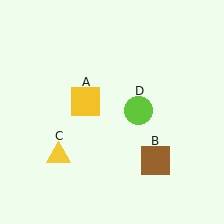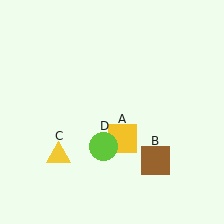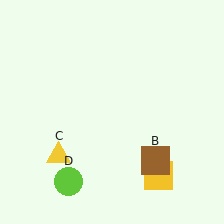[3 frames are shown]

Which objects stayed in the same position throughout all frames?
Brown square (object B) and yellow triangle (object C) remained stationary.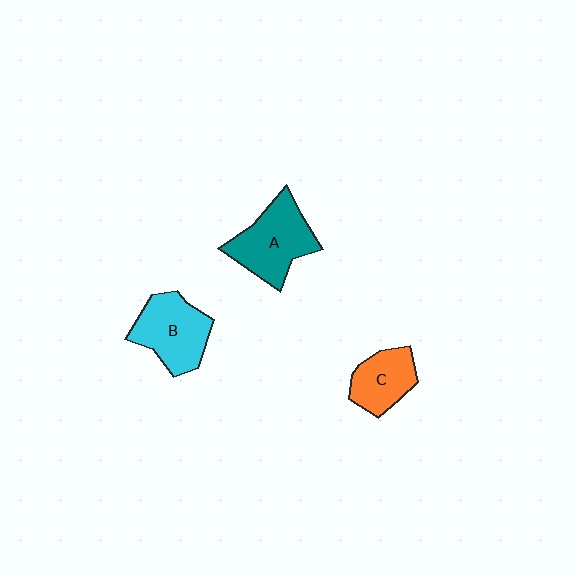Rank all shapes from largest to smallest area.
From largest to smallest: A (teal), B (cyan), C (orange).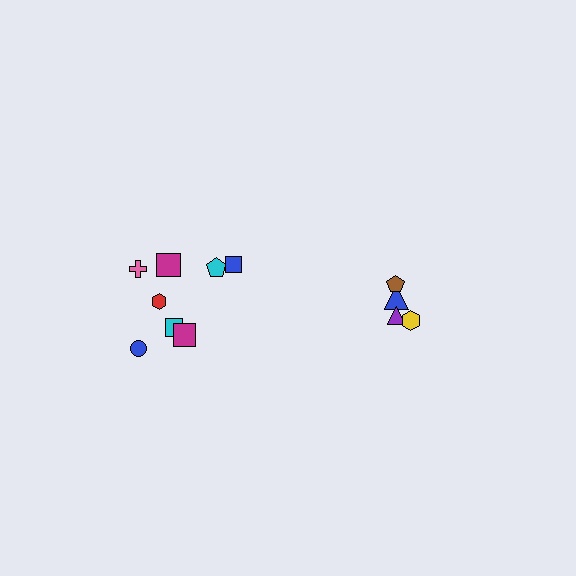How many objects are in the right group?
There are 4 objects.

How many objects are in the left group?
There are 8 objects.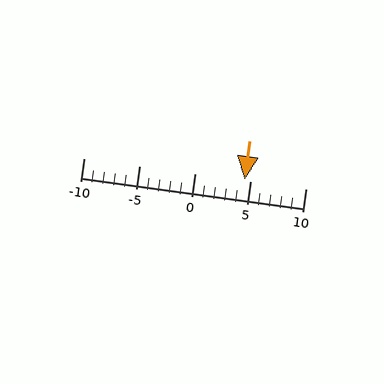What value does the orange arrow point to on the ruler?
The orange arrow points to approximately 4.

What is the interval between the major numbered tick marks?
The major tick marks are spaced 5 units apart.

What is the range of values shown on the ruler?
The ruler shows values from -10 to 10.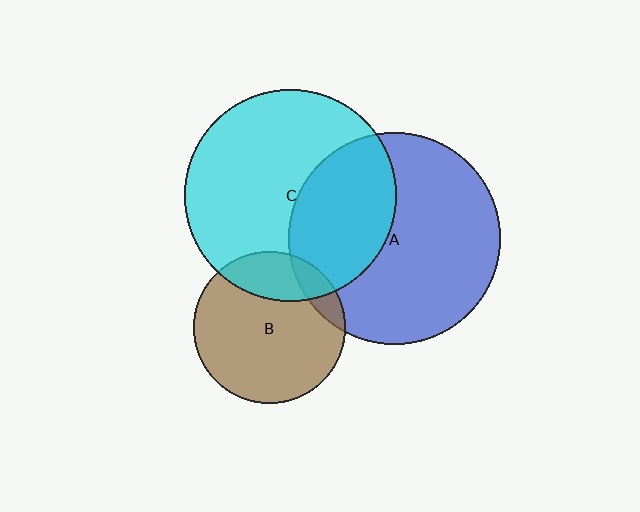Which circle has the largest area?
Circle C (cyan).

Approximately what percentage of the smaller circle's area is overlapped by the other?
Approximately 20%.